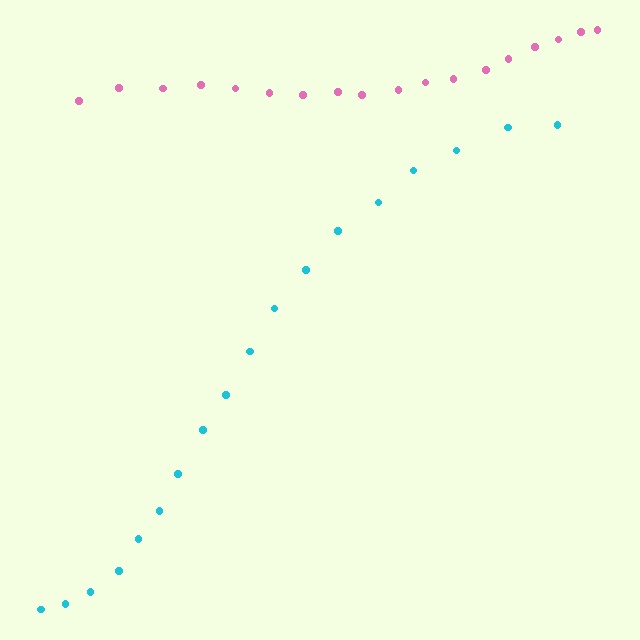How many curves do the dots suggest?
There are 2 distinct paths.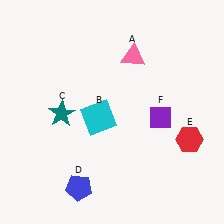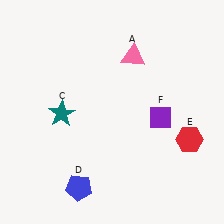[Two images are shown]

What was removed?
The cyan square (B) was removed in Image 2.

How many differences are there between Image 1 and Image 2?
There is 1 difference between the two images.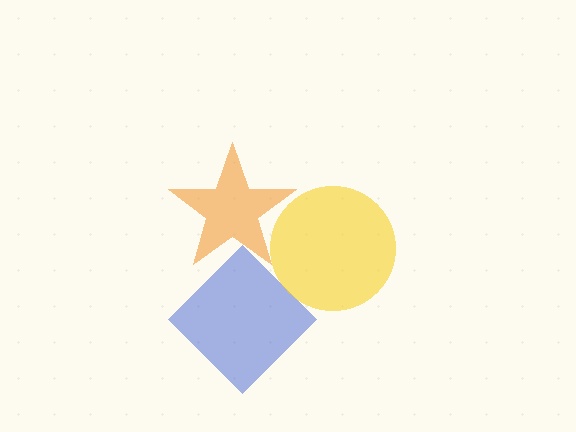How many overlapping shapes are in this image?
There are 3 overlapping shapes in the image.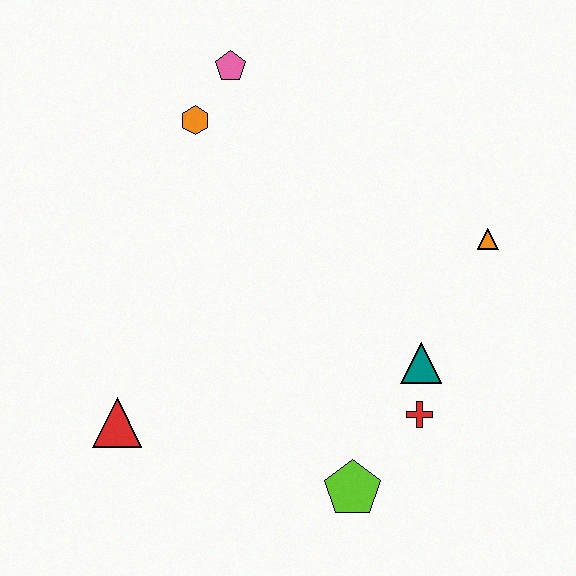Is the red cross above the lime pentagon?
Yes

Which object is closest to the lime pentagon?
The red cross is closest to the lime pentagon.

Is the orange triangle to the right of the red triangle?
Yes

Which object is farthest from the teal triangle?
The pink pentagon is farthest from the teal triangle.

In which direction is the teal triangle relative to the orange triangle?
The teal triangle is below the orange triangle.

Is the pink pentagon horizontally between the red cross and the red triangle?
Yes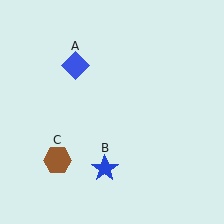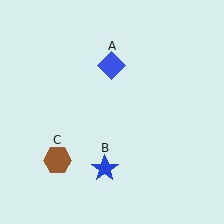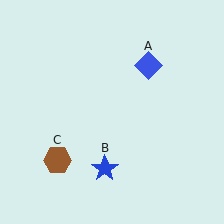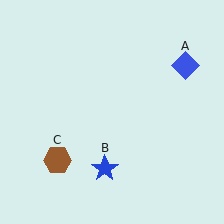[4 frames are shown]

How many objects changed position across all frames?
1 object changed position: blue diamond (object A).